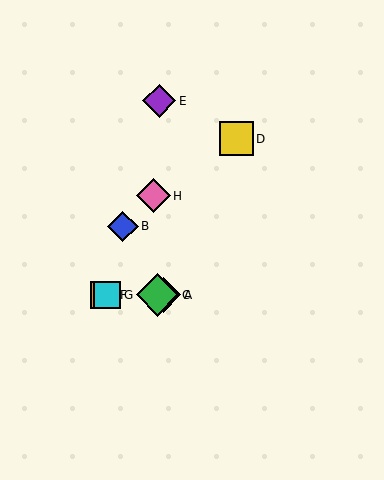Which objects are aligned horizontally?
Objects A, C, F, G are aligned horizontally.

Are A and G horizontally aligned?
Yes, both are at y≈295.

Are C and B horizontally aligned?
No, C is at y≈295 and B is at y≈226.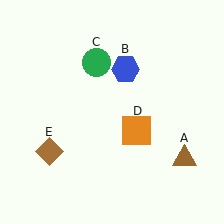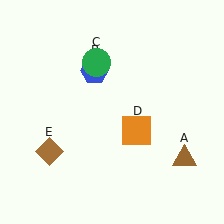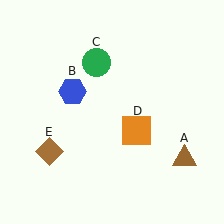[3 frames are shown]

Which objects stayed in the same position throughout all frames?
Brown triangle (object A) and green circle (object C) and orange square (object D) and brown diamond (object E) remained stationary.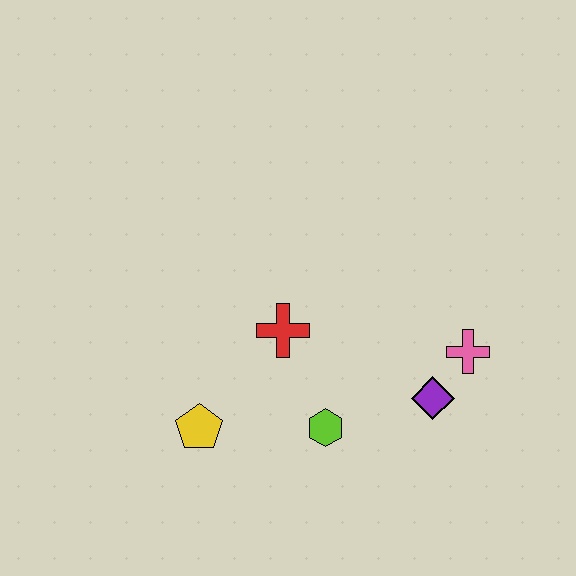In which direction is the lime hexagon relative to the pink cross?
The lime hexagon is to the left of the pink cross.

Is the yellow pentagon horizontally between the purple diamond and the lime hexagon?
No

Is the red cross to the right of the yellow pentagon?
Yes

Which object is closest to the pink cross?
The purple diamond is closest to the pink cross.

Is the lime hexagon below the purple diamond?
Yes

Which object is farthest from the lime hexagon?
The pink cross is farthest from the lime hexagon.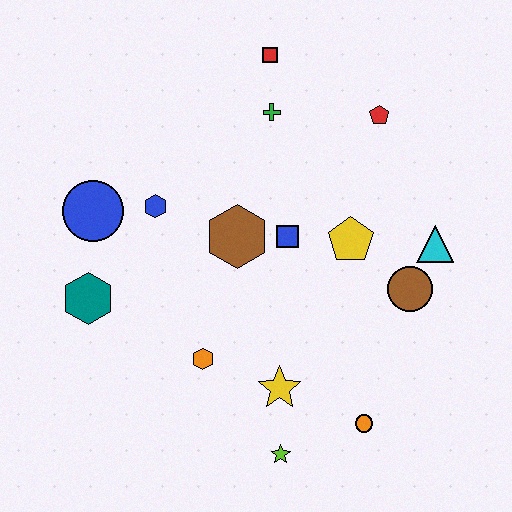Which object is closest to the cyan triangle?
The brown circle is closest to the cyan triangle.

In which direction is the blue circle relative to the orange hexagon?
The blue circle is above the orange hexagon.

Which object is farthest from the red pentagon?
The lime star is farthest from the red pentagon.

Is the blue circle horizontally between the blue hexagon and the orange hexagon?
No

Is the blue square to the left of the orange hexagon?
No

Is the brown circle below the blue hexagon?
Yes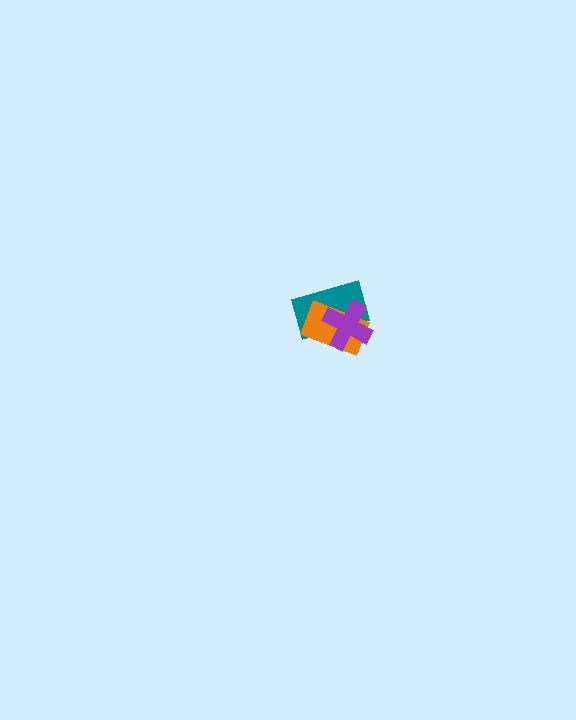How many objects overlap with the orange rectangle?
2 objects overlap with the orange rectangle.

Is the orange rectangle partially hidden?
Yes, it is partially covered by another shape.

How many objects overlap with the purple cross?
2 objects overlap with the purple cross.